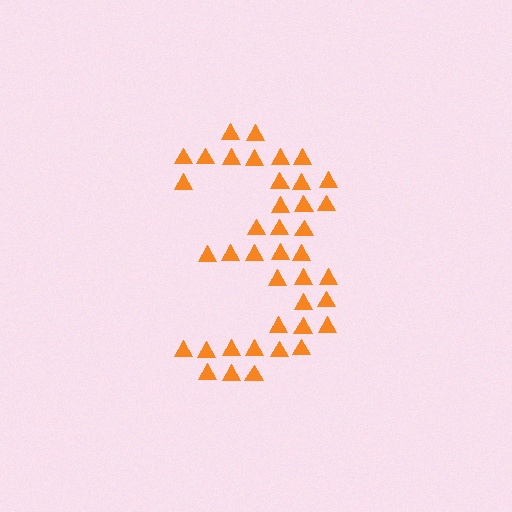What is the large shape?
The large shape is the digit 3.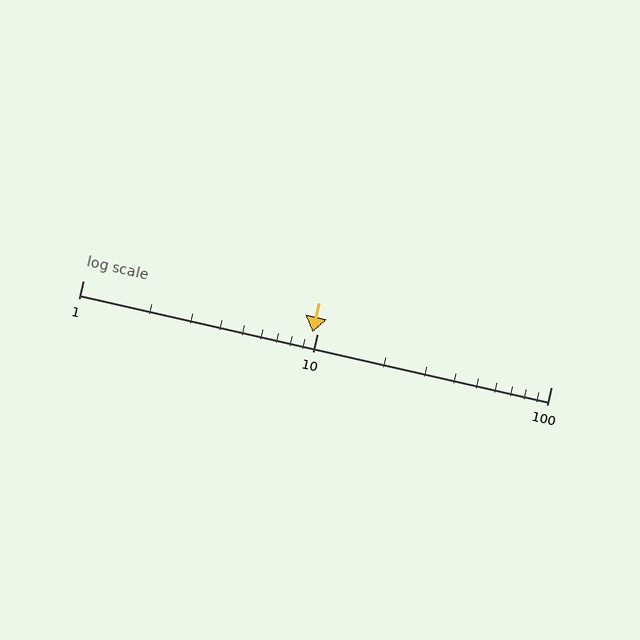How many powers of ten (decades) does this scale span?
The scale spans 2 decades, from 1 to 100.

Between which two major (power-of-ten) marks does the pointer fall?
The pointer is between 1 and 10.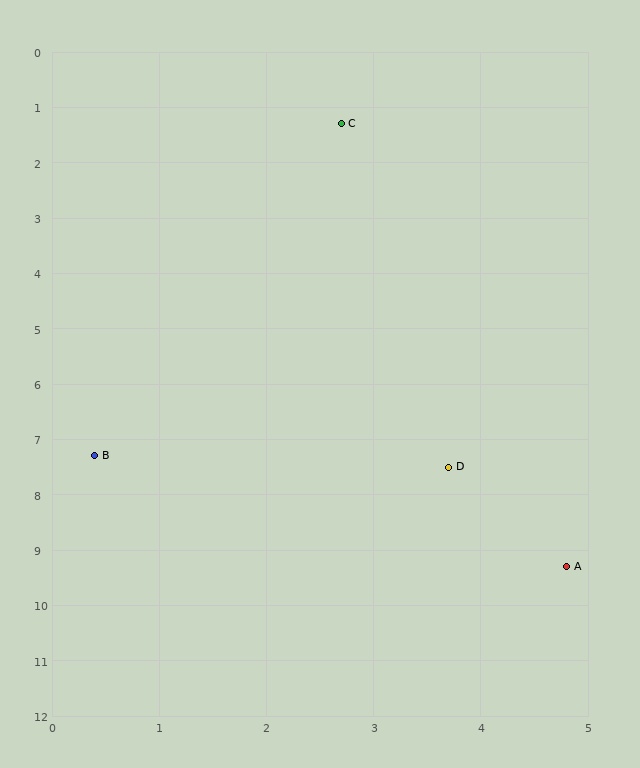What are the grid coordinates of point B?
Point B is at approximately (0.4, 7.3).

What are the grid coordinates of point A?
Point A is at approximately (4.8, 9.3).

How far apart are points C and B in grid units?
Points C and B are about 6.4 grid units apart.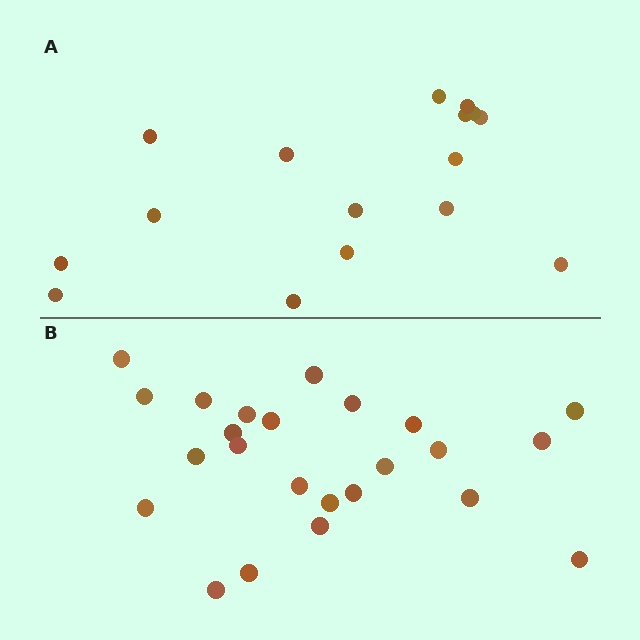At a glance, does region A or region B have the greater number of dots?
Region B (the bottom region) has more dots.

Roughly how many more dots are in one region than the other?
Region B has roughly 8 or so more dots than region A.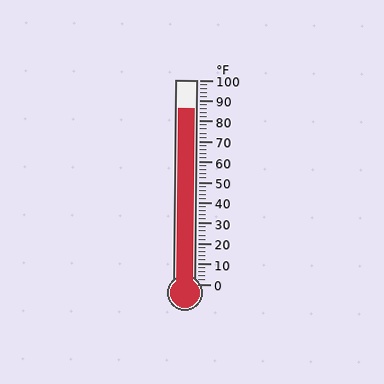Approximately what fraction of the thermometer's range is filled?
The thermometer is filled to approximately 85% of its range.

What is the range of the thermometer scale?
The thermometer scale ranges from 0°F to 100°F.